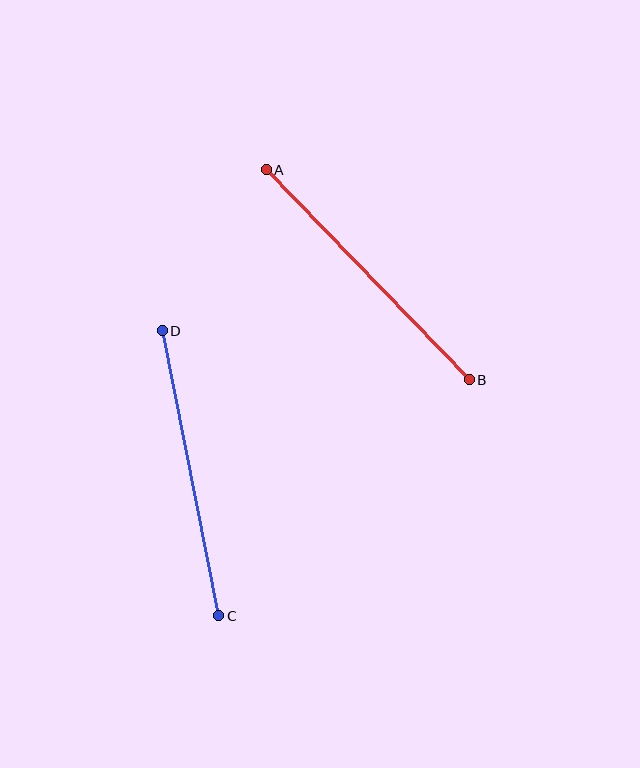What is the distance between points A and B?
The distance is approximately 292 pixels.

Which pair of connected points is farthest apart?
Points A and B are farthest apart.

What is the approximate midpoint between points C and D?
The midpoint is at approximately (190, 473) pixels.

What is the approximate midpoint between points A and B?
The midpoint is at approximately (368, 275) pixels.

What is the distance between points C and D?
The distance is approximately 290 pixels.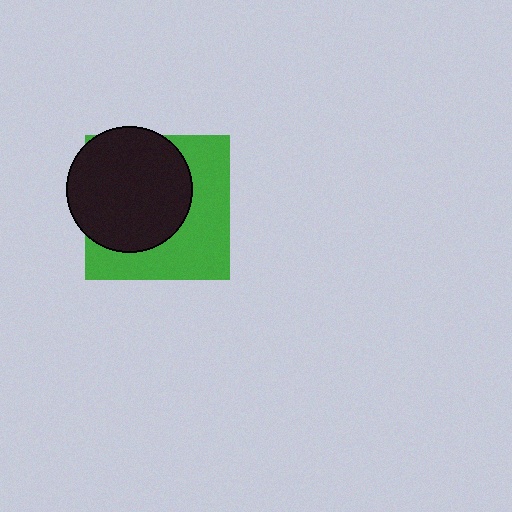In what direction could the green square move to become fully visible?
The green square could move toward the lower-right. That would shift it out from behind the black circle entirely.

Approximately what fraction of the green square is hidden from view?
Roughly 53% of the green square is hidden behind the black circle.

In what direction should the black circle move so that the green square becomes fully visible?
The black circle should move toward the upper-left. That is the shortest direction to clear the overlap and leave the green square fully visible.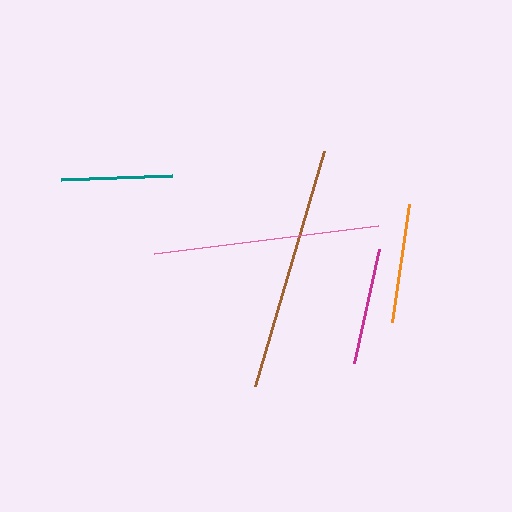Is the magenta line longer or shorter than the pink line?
The pink line is longer than the magenta line.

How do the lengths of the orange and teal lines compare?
The orange and teal lines are approximately the same length.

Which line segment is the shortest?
The teal line is the shortest at approximately 111 pixels.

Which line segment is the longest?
The brown line is the longest at approximately 245 pixels.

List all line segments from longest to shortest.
From longest to shortest: brown, pink, orange, magenta, teal.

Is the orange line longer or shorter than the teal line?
The orange line is longer than the teal line.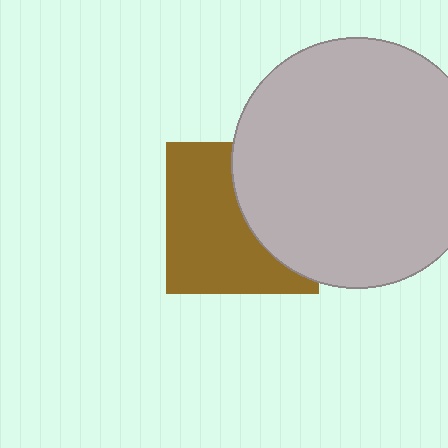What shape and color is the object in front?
The object in front is a light gray circle.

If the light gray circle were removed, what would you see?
You would see the complete brown square.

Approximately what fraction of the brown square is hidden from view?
Roughly 41% of the brown square is hidden behind the light gray circle.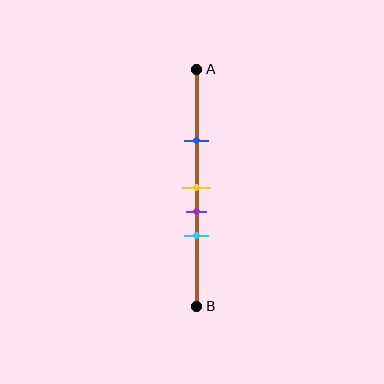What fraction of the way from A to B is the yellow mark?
The yellow mark is approximately 50% (0.5) of the way from A to B.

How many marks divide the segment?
There are 4 marks dividing the segment.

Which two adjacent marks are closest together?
The yellow and purple marks are the closest adjacent pair.